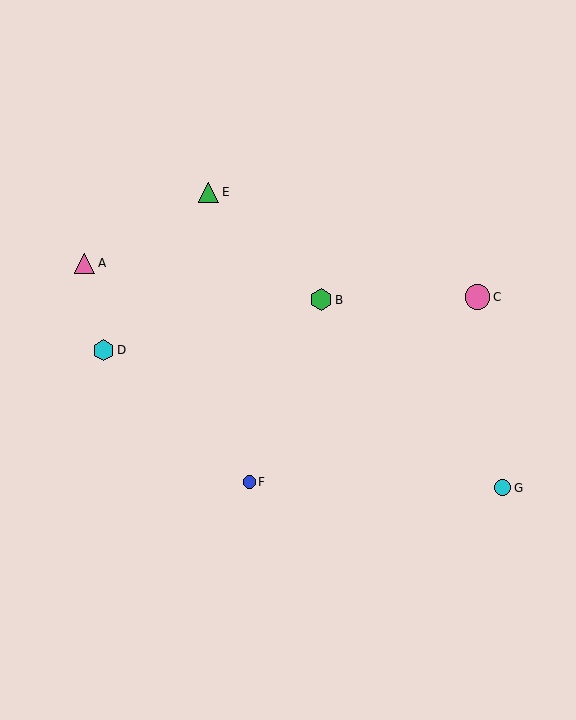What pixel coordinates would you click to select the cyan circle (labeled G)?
Click at (503, 488) to select the cyan circle G.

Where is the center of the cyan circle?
The center of the cyan circle is at (503, 488).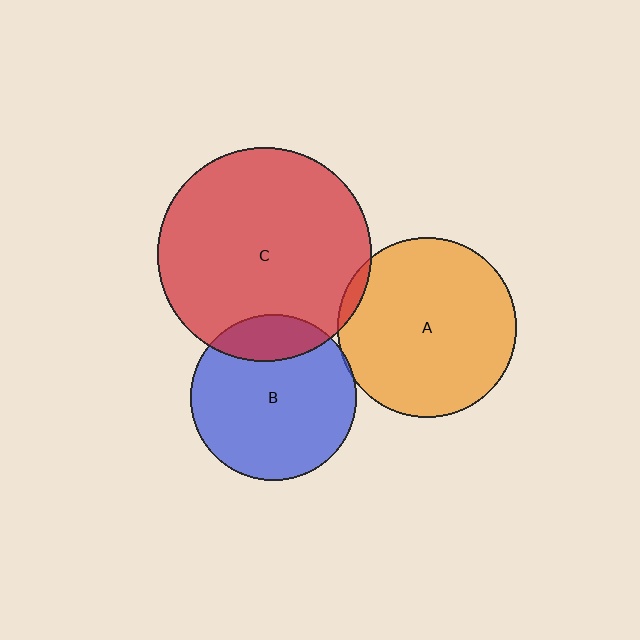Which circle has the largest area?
Circle C (red).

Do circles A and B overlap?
Yes.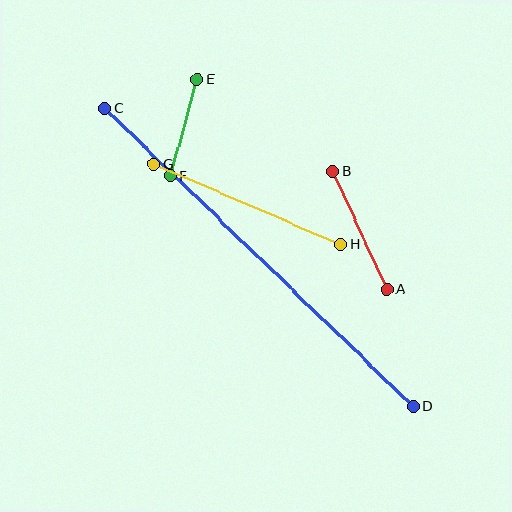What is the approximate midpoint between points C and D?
The midpoint is at approximately (259, 257) pixels.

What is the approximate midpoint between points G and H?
The midpoint is at approximately (247, 204) pixels.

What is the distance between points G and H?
The distance is approximately 204 pixels.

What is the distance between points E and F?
The distance is approximately 100 pixels.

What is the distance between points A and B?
The distance is approximately 129 pixels.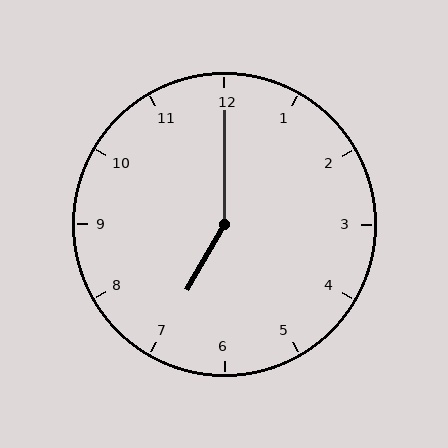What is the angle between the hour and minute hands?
Approximately 150 degrees.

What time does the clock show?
7:00.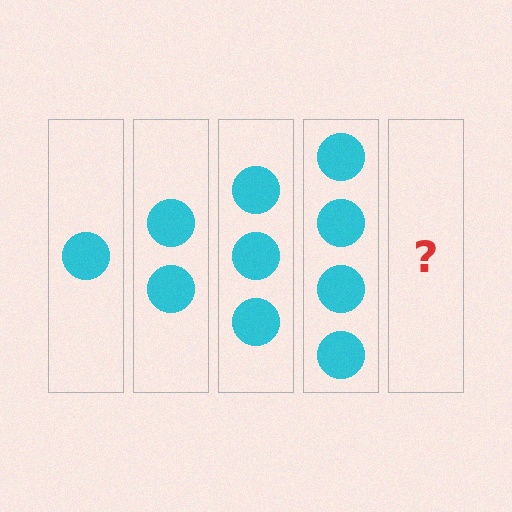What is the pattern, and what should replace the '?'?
The pattern is that each step adds one more circle. The '?' should be 5 circles.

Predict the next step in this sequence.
The next step is 5 circles.